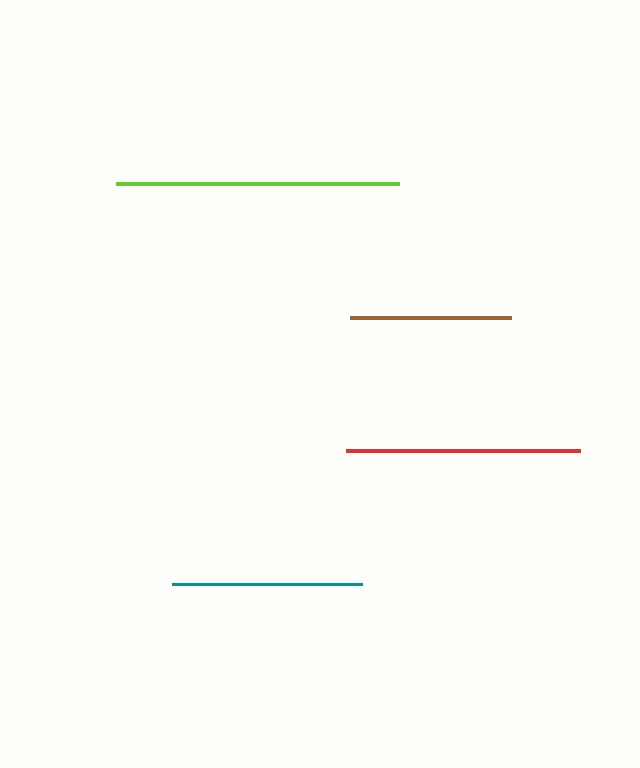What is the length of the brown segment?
The brown segment is approximately 161 pixels long.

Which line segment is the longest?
The lime line is the longest at approximately 282 pixels.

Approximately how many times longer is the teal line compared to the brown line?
The teal line is approximately 1.2 times the length of the brown line.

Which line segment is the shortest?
The brown line is the shortest at approximately 161 pixels.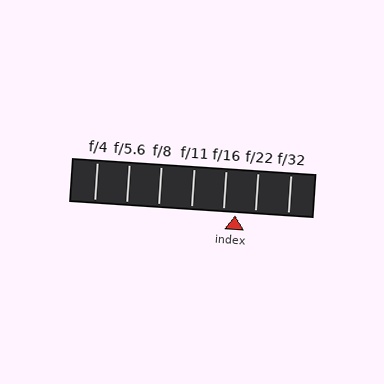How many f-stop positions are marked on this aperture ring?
There are 7 f-stop positions marked.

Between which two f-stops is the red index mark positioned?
The index mark is between f/16 and f/22.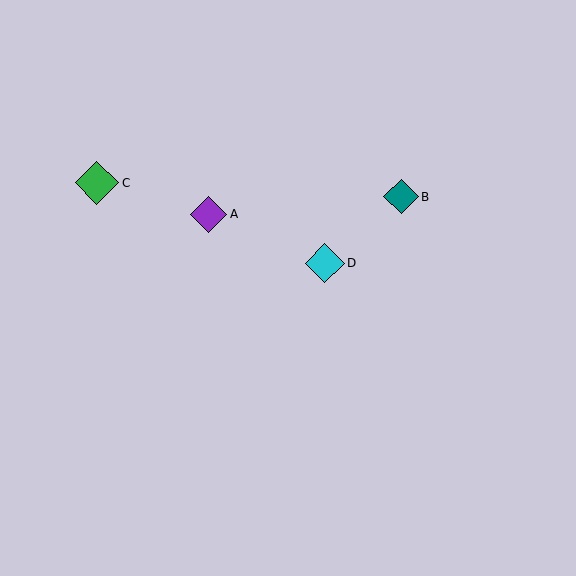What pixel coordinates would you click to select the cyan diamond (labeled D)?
Click at (325, 263) to select the cyan diamond D.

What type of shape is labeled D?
Shape D is a cyan diamond.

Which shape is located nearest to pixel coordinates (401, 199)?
The teal diamond (labeled B) at (401, 197) is nearest to that location.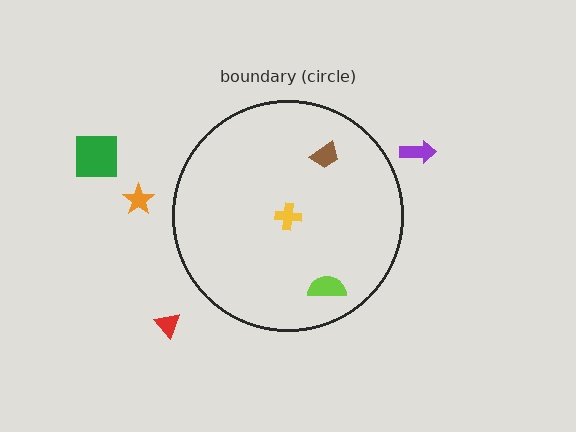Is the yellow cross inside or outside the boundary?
Inside.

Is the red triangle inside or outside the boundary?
Outside.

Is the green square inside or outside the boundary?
Outside.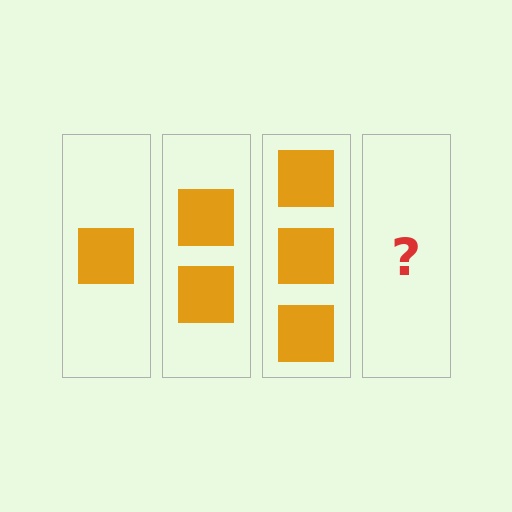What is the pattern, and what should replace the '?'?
The pattern is that each step adds one more square. The '?' should be 4 squares.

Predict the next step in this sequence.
The next step is 4 squares.